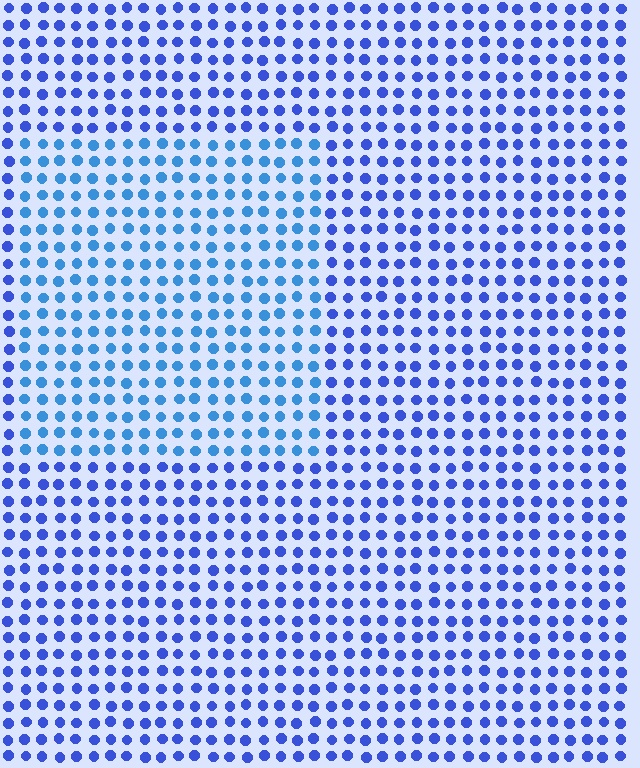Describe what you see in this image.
The image is filled with small blue elements in a uniform arrangement. A rectangle-shaped region is visible where the elements are tinted to a slightly different hue, forming a subtle color boundary.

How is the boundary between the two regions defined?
The boundary is defined purely by a slight shift in hue (about 24 degrees). Spacing, size, and orientation are identical on both sides.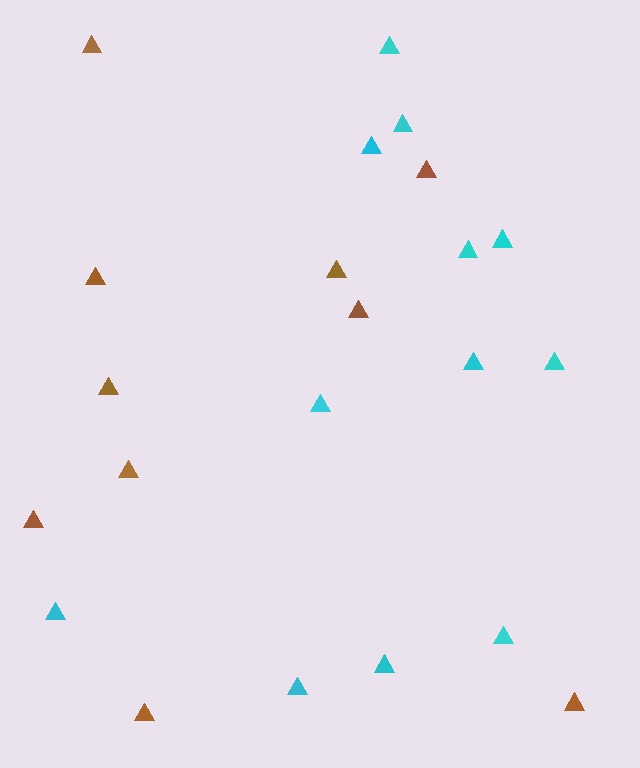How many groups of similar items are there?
There are 2 groups: one group of cyan triangles (12) and one group of brown triangles (10).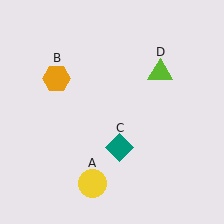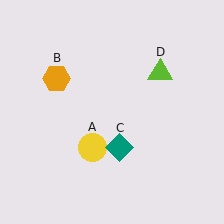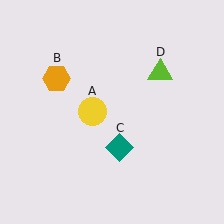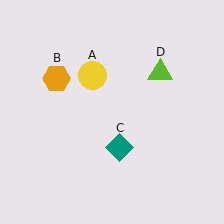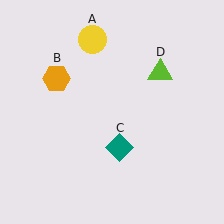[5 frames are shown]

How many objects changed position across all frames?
1 object changed position: yellow circle (object A).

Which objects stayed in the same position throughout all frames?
Orange hexagon (object B) and teal diamond (object C) and lime triangle (object D) remained stationary.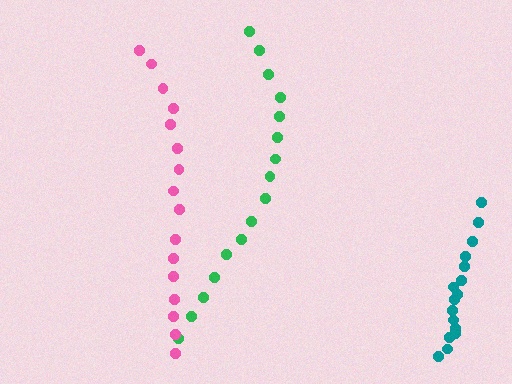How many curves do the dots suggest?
There are 3 distinct paths.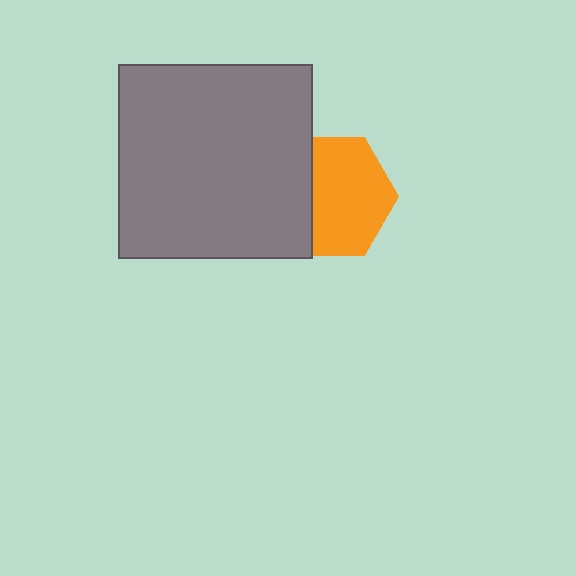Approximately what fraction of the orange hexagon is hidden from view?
Roughly 34% of the orange hexagon is hidden behind the gray square.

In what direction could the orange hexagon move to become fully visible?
The orange hexagon could move right. That would shift it out from behind the gray square entirely.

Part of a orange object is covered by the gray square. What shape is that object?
It is a hexagon.